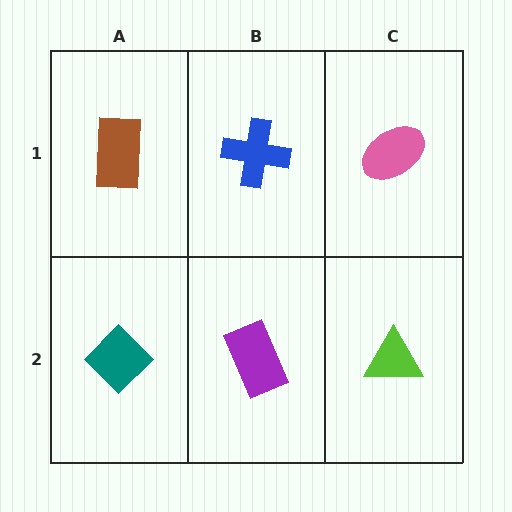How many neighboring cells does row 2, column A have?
2.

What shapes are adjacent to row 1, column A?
A teal diamond (row 2, column A), a blue cross (row 1, column B).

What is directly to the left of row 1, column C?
A blue cross.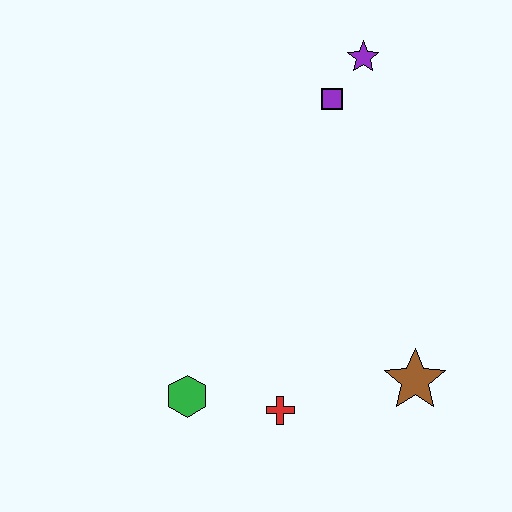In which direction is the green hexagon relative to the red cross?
The green hexagon is to the left of the red cross.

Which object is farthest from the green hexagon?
The purple star is farthest from the green hexagon.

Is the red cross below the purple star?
Yes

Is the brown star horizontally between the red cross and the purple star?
No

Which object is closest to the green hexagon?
The red cross is closest to the green hexagon.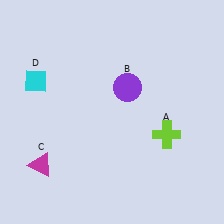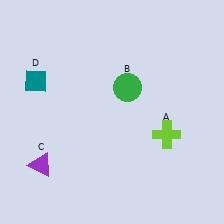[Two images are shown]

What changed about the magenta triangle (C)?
In Image 1, C is magenta. In Image 2, it changed to purple.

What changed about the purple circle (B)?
In Image 1, B is purple. In Image 2, it changed to green.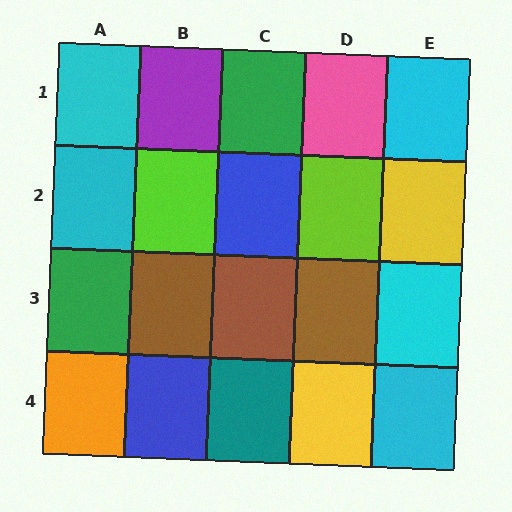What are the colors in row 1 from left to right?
Cyan, purple, green, pink, cyan.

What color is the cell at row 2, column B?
Lime.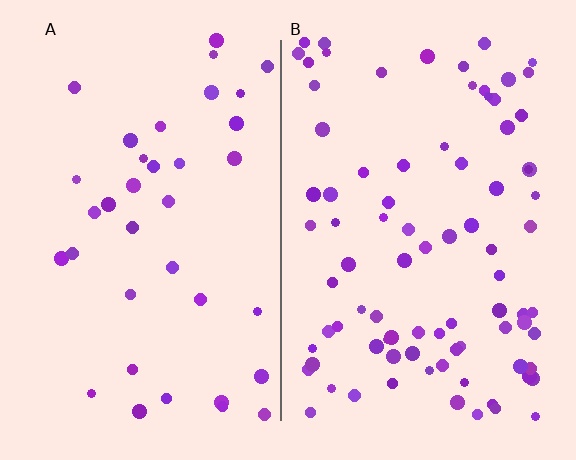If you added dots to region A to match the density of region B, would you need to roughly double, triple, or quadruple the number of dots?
Approximately double.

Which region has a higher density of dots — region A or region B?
B (the right).